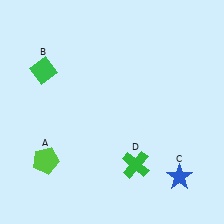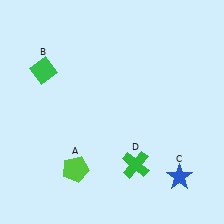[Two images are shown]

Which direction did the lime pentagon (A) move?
The lime pentagon (A) moved right.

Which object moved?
The lime pentagon (A) moved right.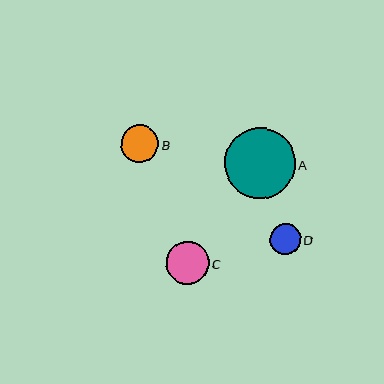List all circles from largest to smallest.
From largest to smallest: A, C, B, D.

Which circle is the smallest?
Circle D is the smallest with a size of approximately 31 pixels.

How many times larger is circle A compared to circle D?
Circle A is approximately 2.3 times the size of circle D.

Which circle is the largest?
Circle A is the largest with a size of approximately 71 pixels.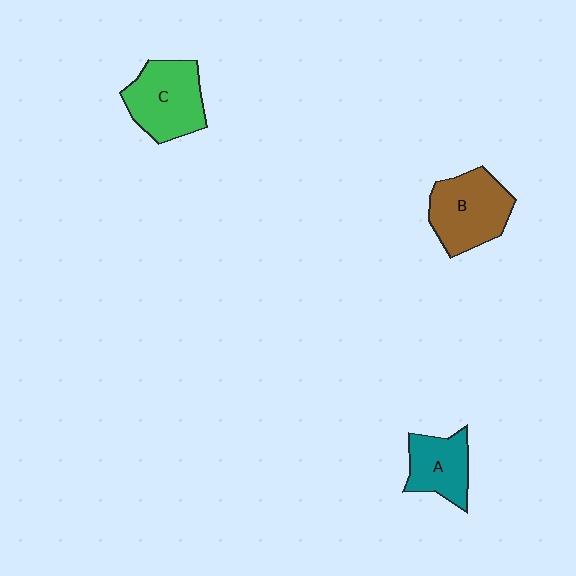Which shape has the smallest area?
Shape A (teal).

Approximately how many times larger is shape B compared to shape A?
Approximately 1.4 times.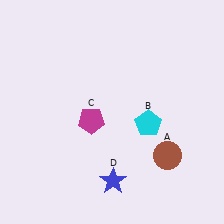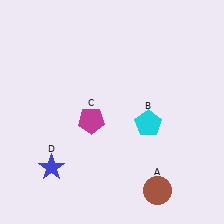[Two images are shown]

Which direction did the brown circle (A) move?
The brown circle (A) moved down.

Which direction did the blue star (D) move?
The blue star (D) moved left.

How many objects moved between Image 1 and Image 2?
2 objects moved between the two images.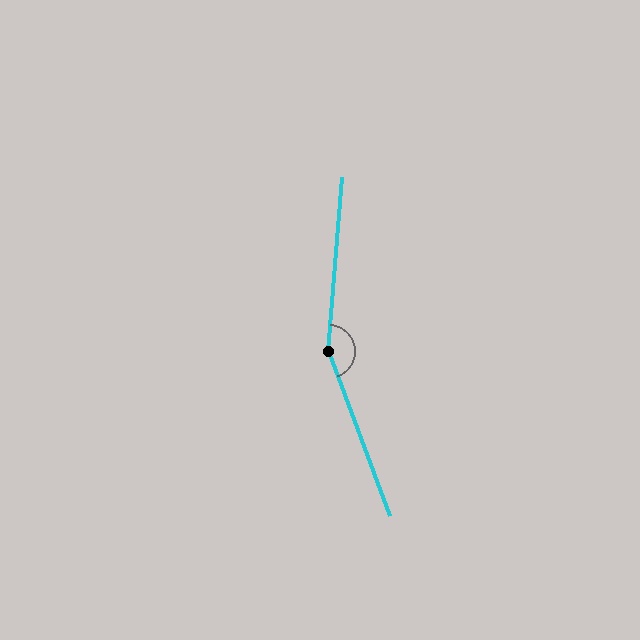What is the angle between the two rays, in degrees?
Approximately 155 degrees.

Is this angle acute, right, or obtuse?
It is obtuse.